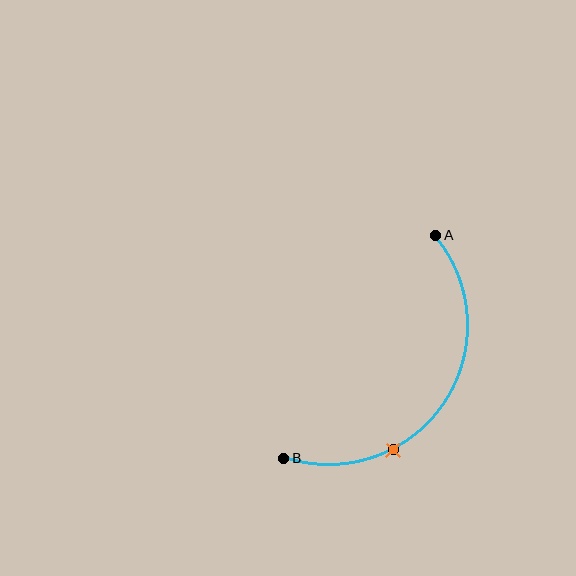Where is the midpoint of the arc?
The arc midpoint is the point on the curve farthest from the straight line joining A and B. It sits below and to the right of that line.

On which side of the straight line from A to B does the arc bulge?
The arc bulges below and to the right of the straight line connecting A and B.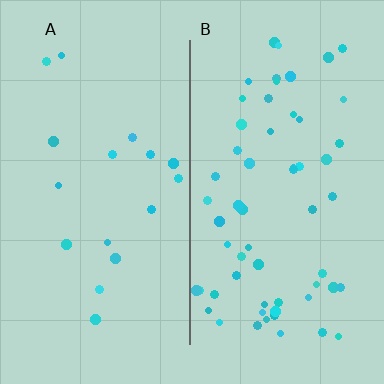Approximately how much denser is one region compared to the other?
Approximately 3.5× — region B over region A.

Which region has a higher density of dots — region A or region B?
B (the right).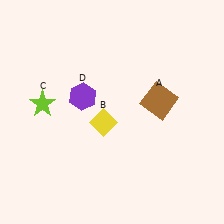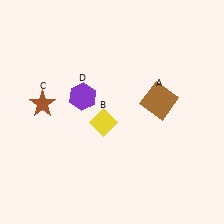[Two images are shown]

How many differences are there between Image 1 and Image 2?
There is 1 difference between the two images.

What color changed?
The star (C) changed from lime in Image 1 to brown in Image 2.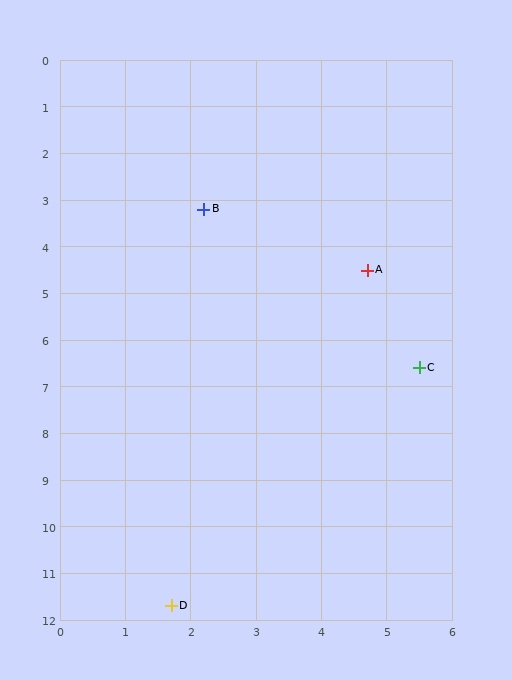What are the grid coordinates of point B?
Point B is at approximately (2.2, 3.2).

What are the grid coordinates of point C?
Point C is at approximately (5.5, 6.6).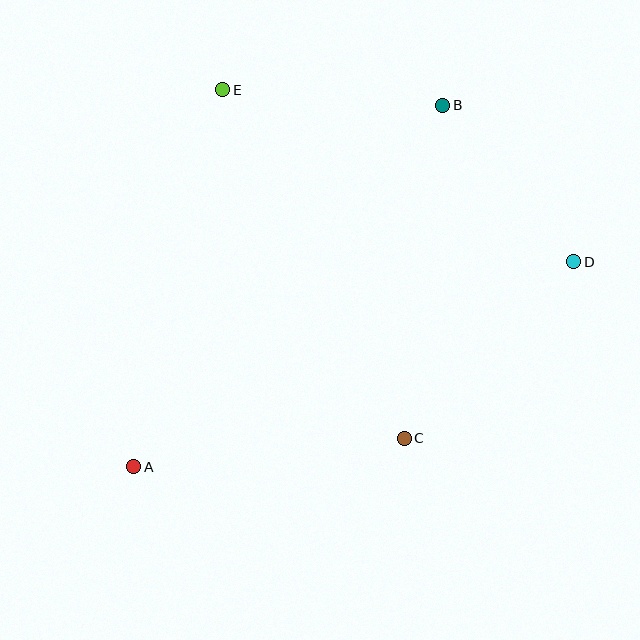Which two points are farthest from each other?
Points A and D are farthest from each other.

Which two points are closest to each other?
Points B and D are closest to each other.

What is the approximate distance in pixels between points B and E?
The distance between B and E is approximately 221 pixels.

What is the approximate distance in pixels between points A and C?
The distance between A and C is approximately 272 pixels.